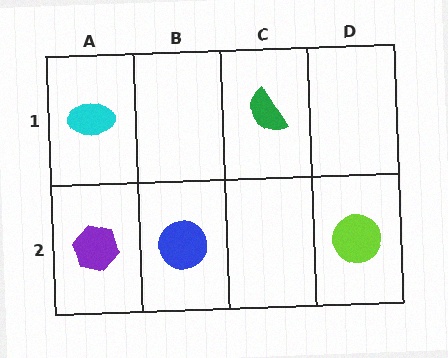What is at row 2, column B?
A blue circle.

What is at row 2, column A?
A purple hexagon.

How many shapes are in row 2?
3 shapes.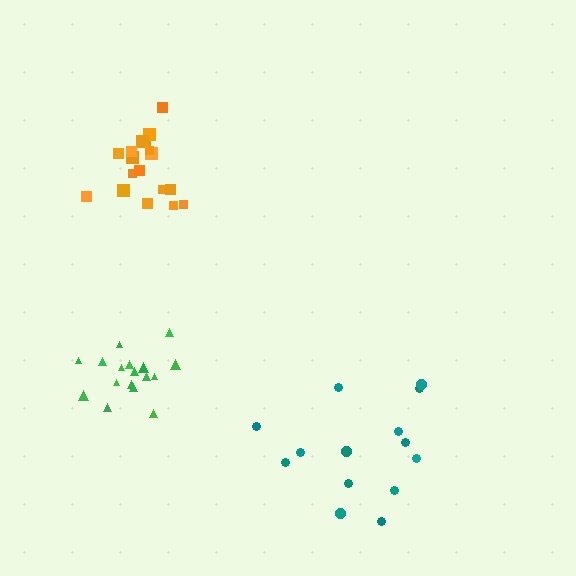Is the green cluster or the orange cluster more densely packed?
Orange.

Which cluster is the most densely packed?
Orange.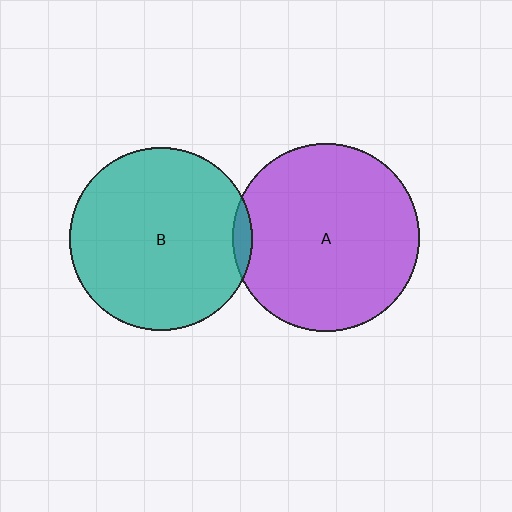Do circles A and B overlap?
Yes.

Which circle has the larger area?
Circle A (purple).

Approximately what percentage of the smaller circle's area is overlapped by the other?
Approximately 5%.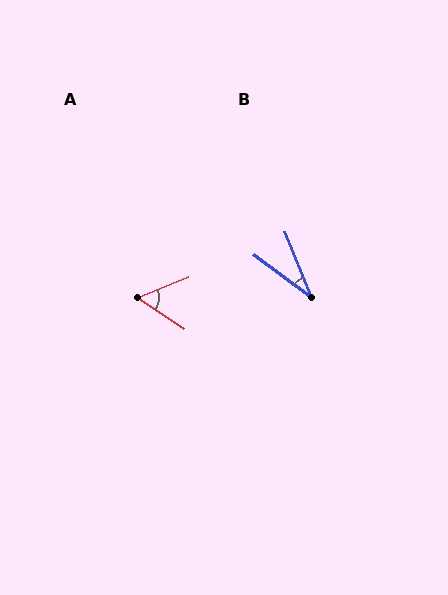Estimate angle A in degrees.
Approximately 56 degrees.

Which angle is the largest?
A, at approximately 56 degrees.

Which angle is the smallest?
B, at approximately 31 degrees.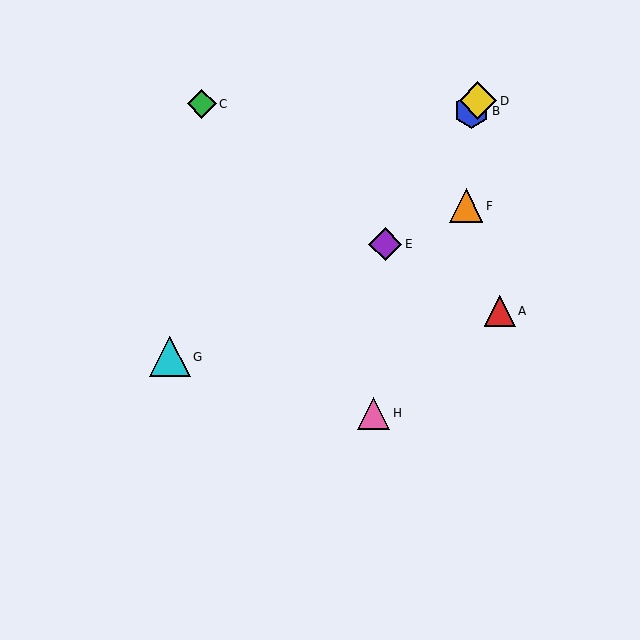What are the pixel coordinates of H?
Object H is at (374, 413).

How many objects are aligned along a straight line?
3 objects (B, D, E) are aligned along a straight line.